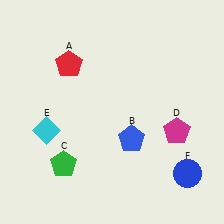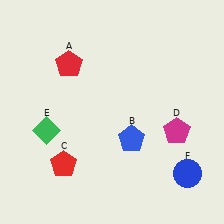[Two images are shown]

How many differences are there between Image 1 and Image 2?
There are 2 differences between the two images.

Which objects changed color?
C changed from green to red. E changed from cyan to green.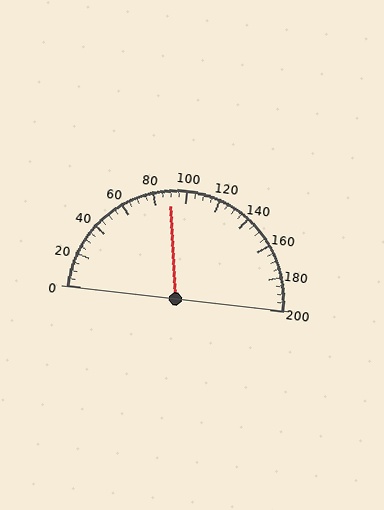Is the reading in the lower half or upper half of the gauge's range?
The reading is in the lower half of the range (0 to 200).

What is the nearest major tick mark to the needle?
The nearest major tick mark is 80.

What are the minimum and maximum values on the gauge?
The gauge ranges from 0 to 200.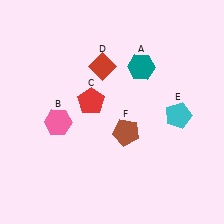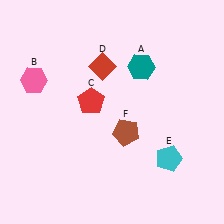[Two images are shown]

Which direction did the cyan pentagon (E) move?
The cyan pentagon (E) moved down.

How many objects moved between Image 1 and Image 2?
2 objects moved between the two images.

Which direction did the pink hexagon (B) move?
The pink hexagon (B) moved up.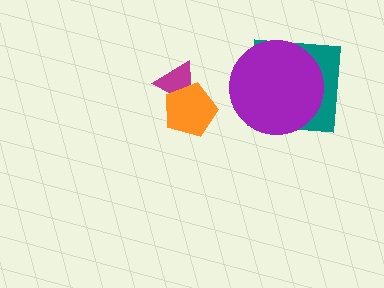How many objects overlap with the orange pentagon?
1 object overlaps with the orange pentagon.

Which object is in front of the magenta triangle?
The orange pentagon is in front of the magenta triangle.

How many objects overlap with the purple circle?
1 object overlaps with the purple circle.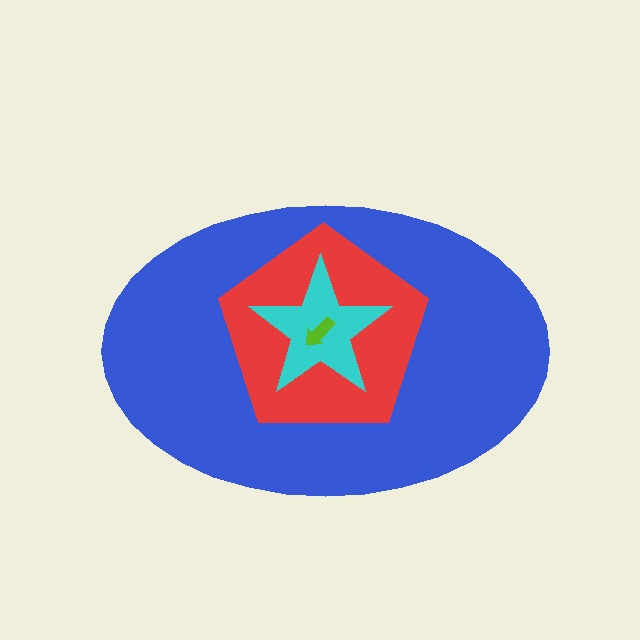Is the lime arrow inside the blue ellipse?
Yes.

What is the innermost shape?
The lime arrow.